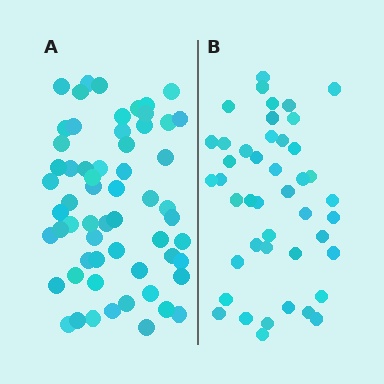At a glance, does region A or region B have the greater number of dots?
Region A (the left region) has more dots.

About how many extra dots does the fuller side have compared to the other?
Region A has approximately 15 more dots than region B.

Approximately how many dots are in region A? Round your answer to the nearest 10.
About 60 dots.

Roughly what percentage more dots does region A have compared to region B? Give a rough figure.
About 35% more.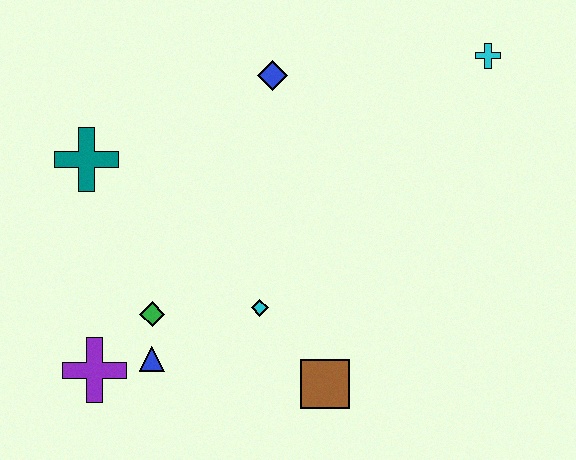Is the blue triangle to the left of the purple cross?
No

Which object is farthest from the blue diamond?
The purple cross is farthest from the blue diamond.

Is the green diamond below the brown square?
No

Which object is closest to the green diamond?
The blue triangle is closest to the green diamond.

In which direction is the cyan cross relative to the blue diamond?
The cyan cross is to the right of the blue diamond.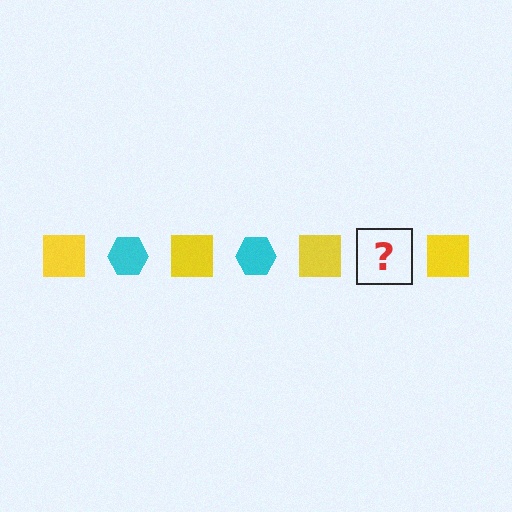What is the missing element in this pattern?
The missing element is a cyan hexagon.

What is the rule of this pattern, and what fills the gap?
The rule is that the pattern alternates between yellow square and cyan hexagon. The gap should be filled with a cyan hexagon.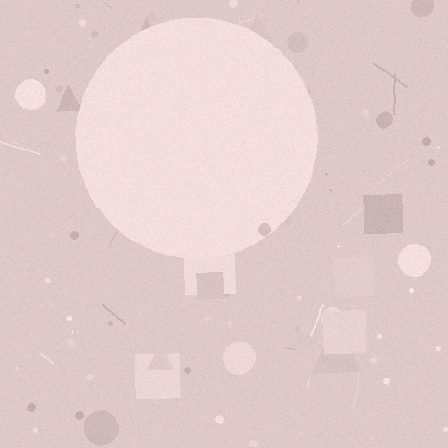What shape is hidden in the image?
A circle is hidden in the image.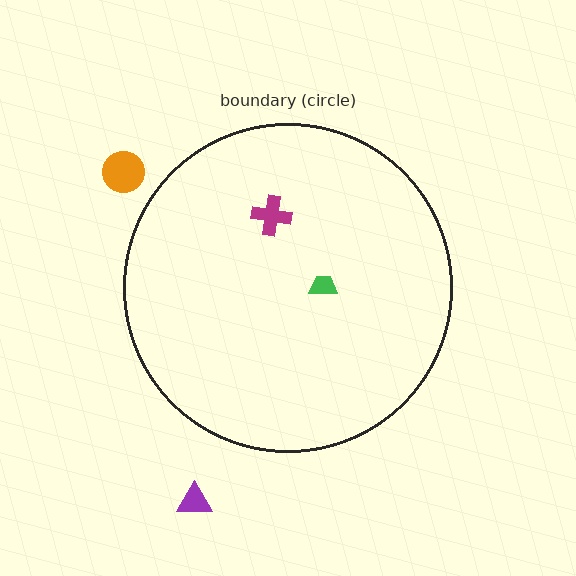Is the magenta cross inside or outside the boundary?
Inside.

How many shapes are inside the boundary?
2 inside, 2 outside.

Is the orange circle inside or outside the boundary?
Outside.